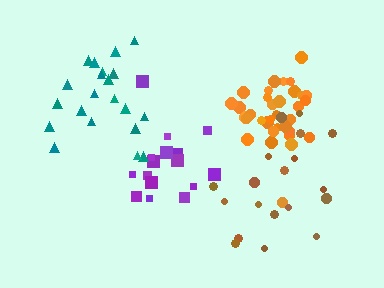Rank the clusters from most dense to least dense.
orange, teal, purple, brown.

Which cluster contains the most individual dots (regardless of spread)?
Orange (34).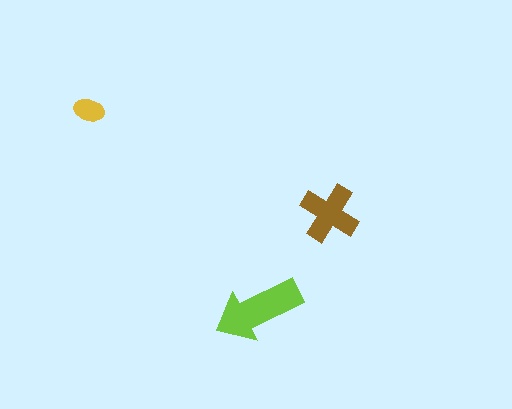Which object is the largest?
The lime arrow.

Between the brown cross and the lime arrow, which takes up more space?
The lime arrow.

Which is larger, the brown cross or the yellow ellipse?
The brown cross.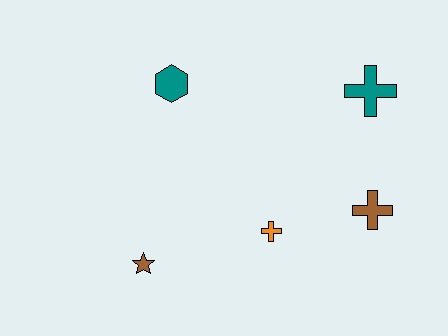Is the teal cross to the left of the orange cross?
No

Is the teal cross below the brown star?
No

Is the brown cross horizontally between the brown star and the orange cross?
No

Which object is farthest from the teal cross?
The brown star is farthest from the teal cross.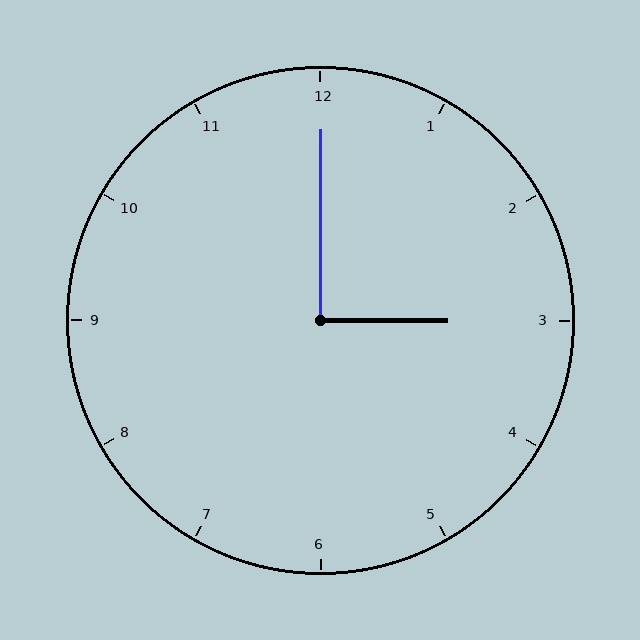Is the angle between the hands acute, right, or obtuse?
It is right.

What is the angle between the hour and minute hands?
Approximately 90 degrees.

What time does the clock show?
3:00.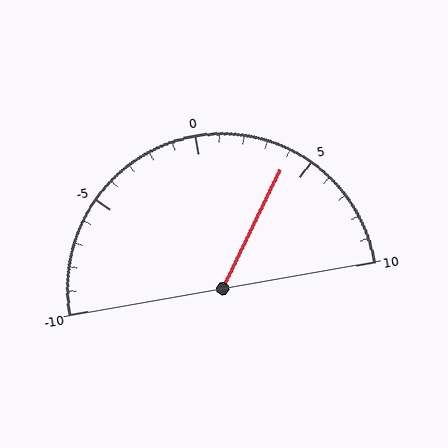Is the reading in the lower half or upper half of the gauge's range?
The reading is in the upper half of the range (-10 to 10).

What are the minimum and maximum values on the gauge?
The gauge ranges from -10 to 10.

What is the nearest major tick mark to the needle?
The nearest major tick mark is 5.